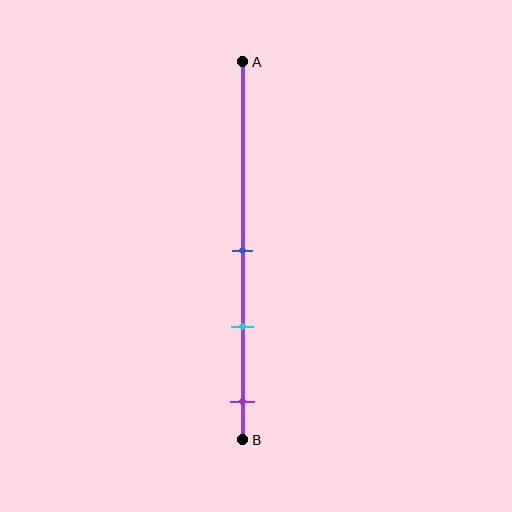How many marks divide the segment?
There are 3 marks dividing the segment.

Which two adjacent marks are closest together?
The blue and cyan marks are the closest adjacent pair.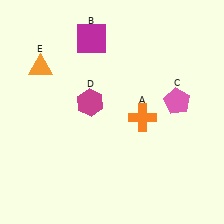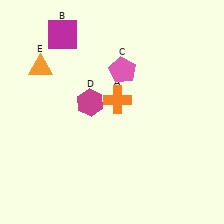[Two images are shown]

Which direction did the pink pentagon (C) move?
The pink pentagon (C) moved left.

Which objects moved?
The objects that moved are: the orange cross (A), the magenta square (B), the pink pentagon (C).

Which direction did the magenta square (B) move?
The magenta square (B) moved left.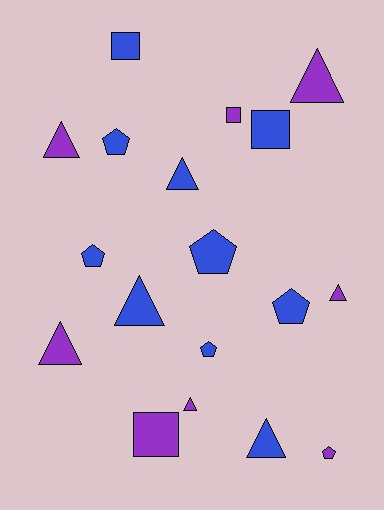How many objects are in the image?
There are 18 objects.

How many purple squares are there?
There are 2 purple squares.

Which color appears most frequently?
Blue, with 10 objects.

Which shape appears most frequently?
Triangle, with 8 objects.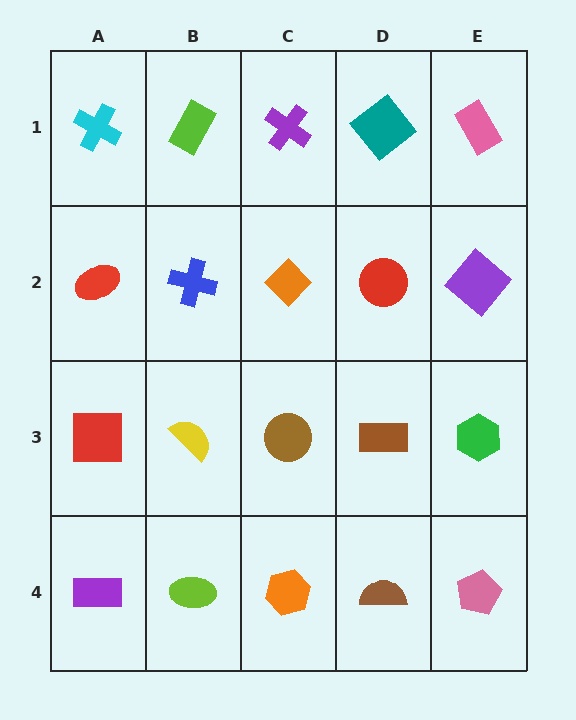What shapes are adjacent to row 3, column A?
A red ellipse (row 2, column A), a purple rectangle (row 4, column A), a yellow semicircle (row 3, column B).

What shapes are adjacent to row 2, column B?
A lime rectangle (row 1, column B), a yellow semicircle (row 3, column B), a red ellipse (row 2, column A), an orange diamond (row 2, column C).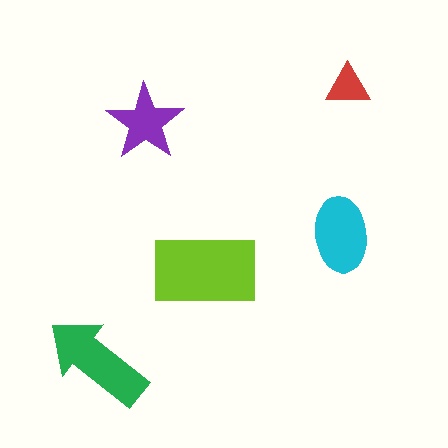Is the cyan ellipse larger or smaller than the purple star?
Larger.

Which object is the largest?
The lime rectangle.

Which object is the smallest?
The red triangle.